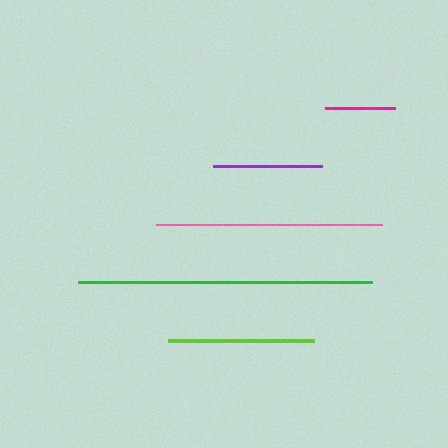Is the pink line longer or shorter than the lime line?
The pink line is longer than the lime line.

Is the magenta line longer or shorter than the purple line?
The purple line is longer than the magenta line.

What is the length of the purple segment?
The purple segment is approximately 109 pixels long.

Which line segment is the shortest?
The magenta line is the shortest at approximately 70 pixels.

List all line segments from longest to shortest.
From longest to shortest: green, pink, lime, purple, magenta.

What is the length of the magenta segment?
The magenta segment is approximately 70 pixels long.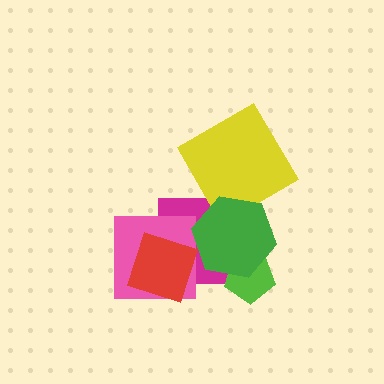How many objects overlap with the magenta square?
4 objects overlap with the magenta square.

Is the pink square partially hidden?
Yes, it is partially covered by another shape.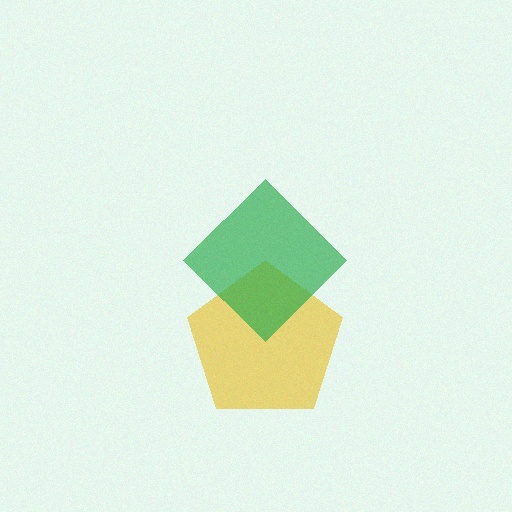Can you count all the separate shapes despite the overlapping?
Yes, there are 2 separate shapes.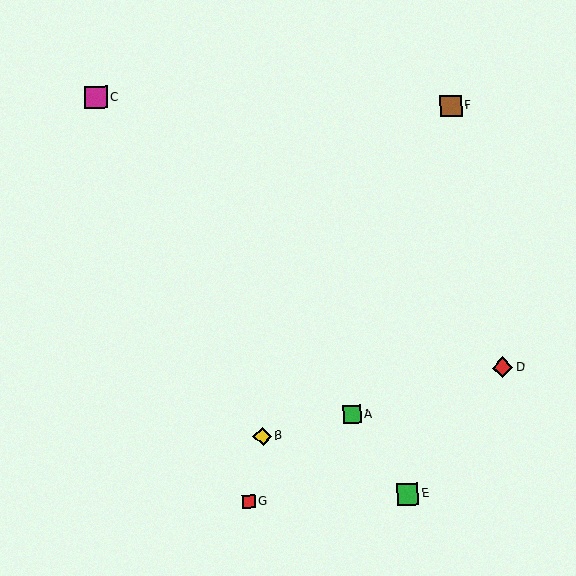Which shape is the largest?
The magenta square (labeled C) is the largest.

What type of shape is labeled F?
Shape F is a brown square.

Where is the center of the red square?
The center of the red square is at (249, 502).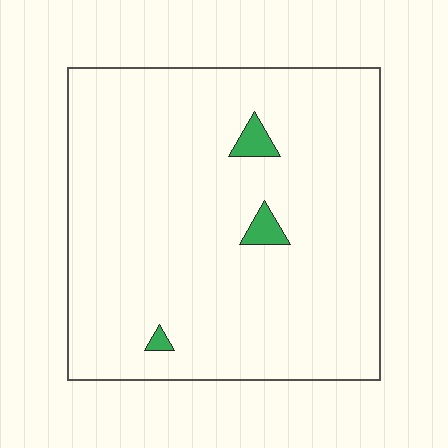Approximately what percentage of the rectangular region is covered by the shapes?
Approximately 5%.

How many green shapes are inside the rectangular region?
3.